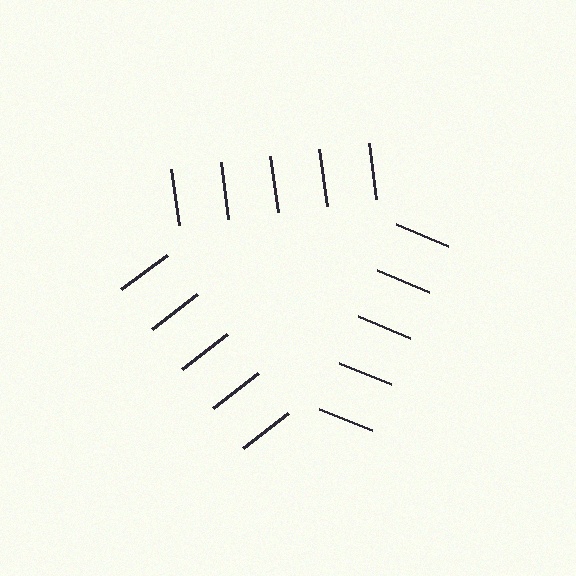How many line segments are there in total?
15 — 5 along each of the 3 edges.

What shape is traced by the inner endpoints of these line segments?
An illusory triangle — the line segments terminate on its edges but no continuous stroke is drawn.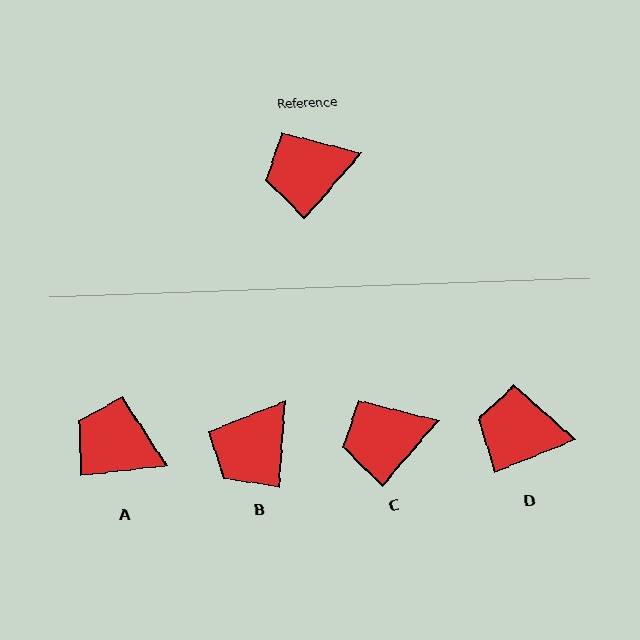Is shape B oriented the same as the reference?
No, it is off by about 36 degrees.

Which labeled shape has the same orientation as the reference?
C.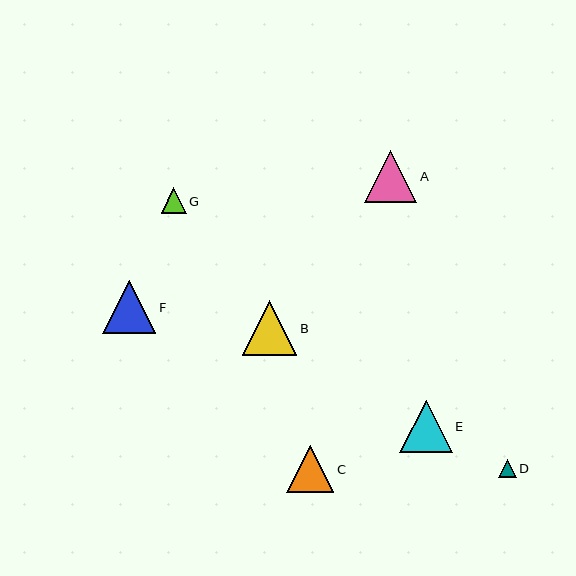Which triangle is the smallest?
Triangle D is the smallest with a size of approximately 18 pixels.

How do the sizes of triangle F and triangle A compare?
Triangle F and triangle A are approximately the same size.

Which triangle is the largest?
Triangle B is the largest with a size of approximately 55 pixels.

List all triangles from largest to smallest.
From largest to smallest: B, F, E, A, C, G, D.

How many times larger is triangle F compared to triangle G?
Triangle F is approximately 2.1 times the size of triangle G.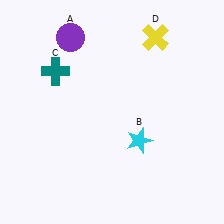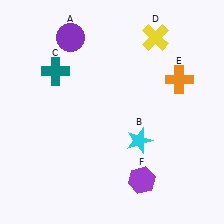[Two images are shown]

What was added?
An orange cross (E), a purple hexagon (F) were added in Image 2.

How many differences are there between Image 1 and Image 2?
There are 2 differences between the two images.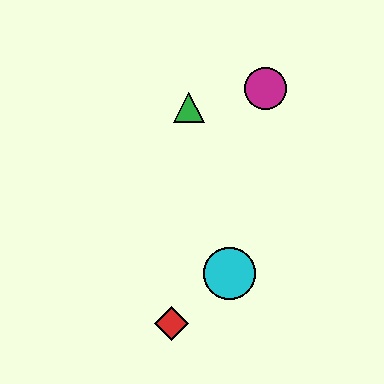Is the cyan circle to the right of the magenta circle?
No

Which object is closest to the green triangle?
The magenta circle is closest to the green triangle.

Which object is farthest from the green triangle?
The red diamond is farthest from the green triangle.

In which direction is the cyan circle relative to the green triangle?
The cyan circle is below the green triangle.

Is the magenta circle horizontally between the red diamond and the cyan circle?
No